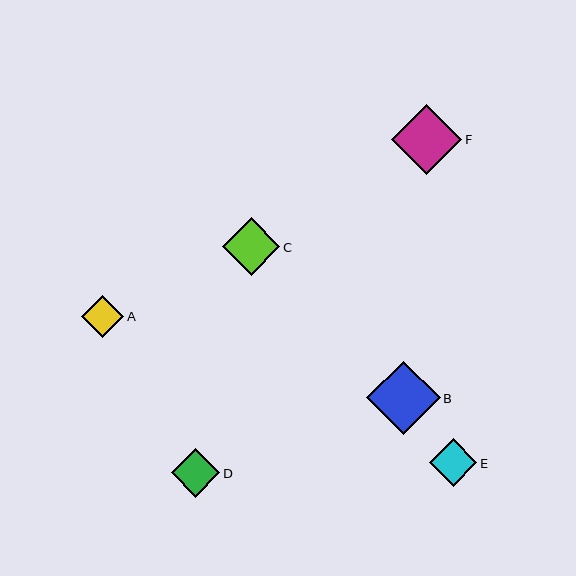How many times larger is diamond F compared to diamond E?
Diamond F is approximately 1.5 times the size of diamond E.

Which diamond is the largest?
Diamond B is the largest with a size of approximately 73 pixels.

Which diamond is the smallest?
Diamond A is the smallest with a size of approximately 42 pixels.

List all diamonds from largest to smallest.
From largest to smallest: B, F, C, D, E, A.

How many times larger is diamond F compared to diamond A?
Diamond F is approximately 1.7 times the size of diamond A.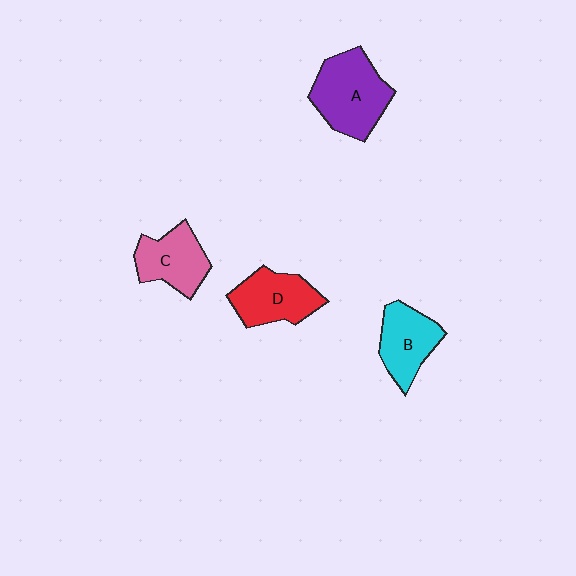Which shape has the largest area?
Shape A (purple).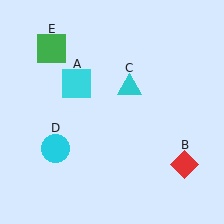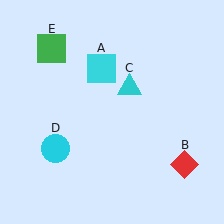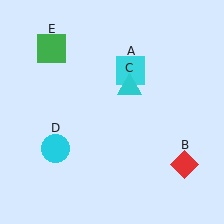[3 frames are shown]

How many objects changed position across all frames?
1 object changed position: cyan square (object A).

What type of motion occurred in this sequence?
The cyan square (object A) rotated clockwise around the center of the scene.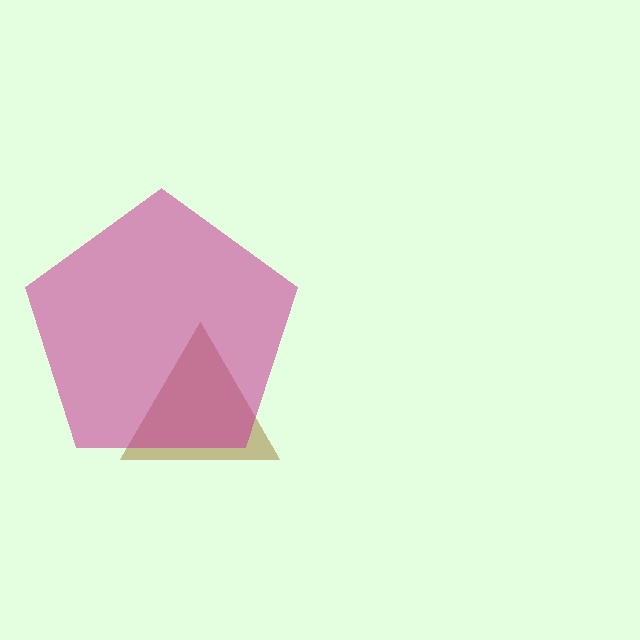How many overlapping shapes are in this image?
There are 2 overlapping shapes in the image.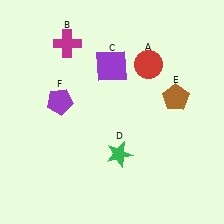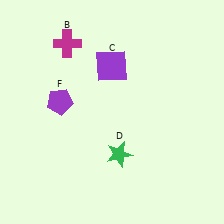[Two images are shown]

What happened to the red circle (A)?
The red circle (A) was removed in Image 2. It was in the top-right area of Image 1.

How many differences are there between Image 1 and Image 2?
There are 2 differences between the two images.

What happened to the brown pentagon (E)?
The brown pentagon (E) was removed in Image 2. It was in the top-right area of Image 1.